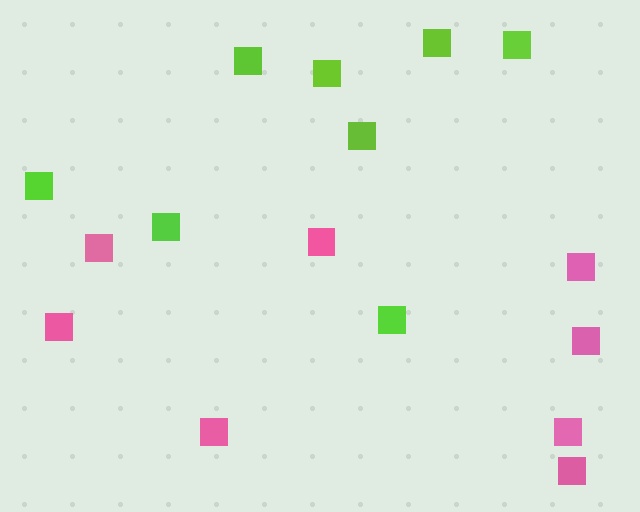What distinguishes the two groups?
There are 2 groups: one group of pink squares (8) and one group of lime squares (8).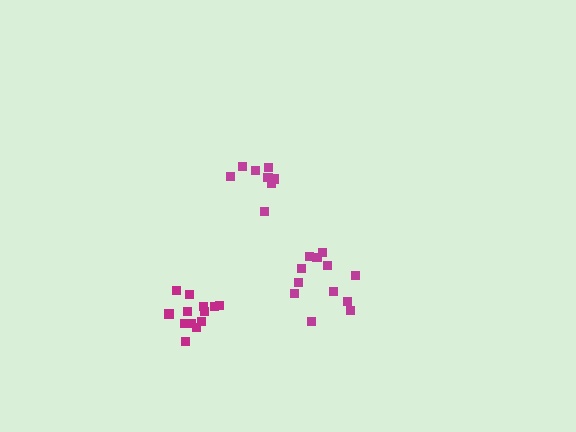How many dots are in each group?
Group 1: 13 dots, Group 2: 12 dots, Group 3: 8 dots (33 total).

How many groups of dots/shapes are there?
There are 3 groups.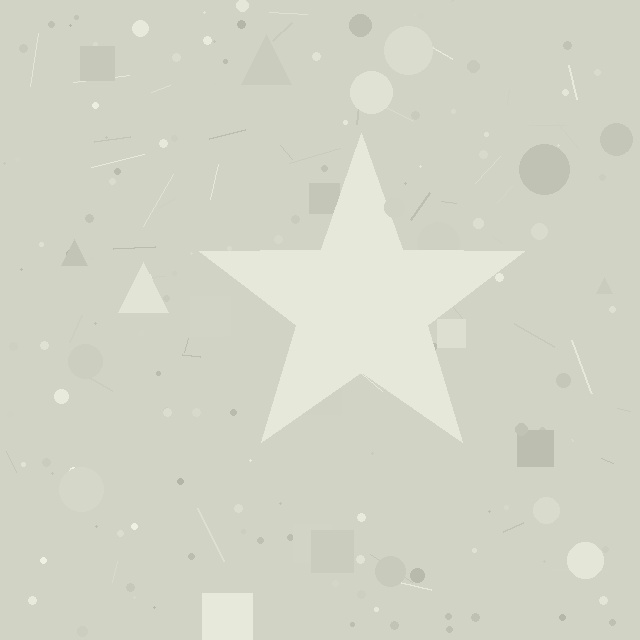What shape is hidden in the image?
A star is hidden in the image.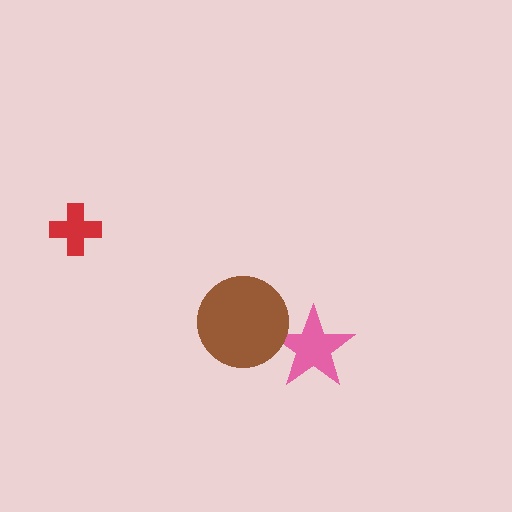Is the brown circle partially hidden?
No, no other shape covers it.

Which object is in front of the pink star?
The brown circle is in front of the pink star.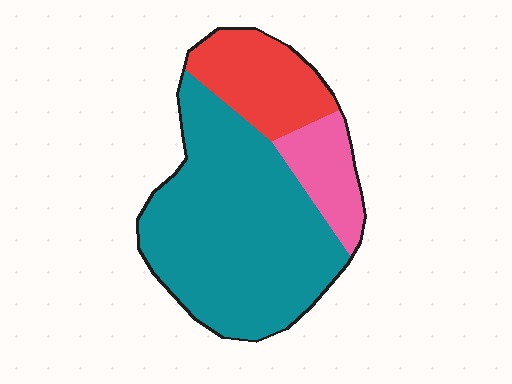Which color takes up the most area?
Teal, at roughly 65%.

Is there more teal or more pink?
Teal.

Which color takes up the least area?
Pink, at roughly 15%.